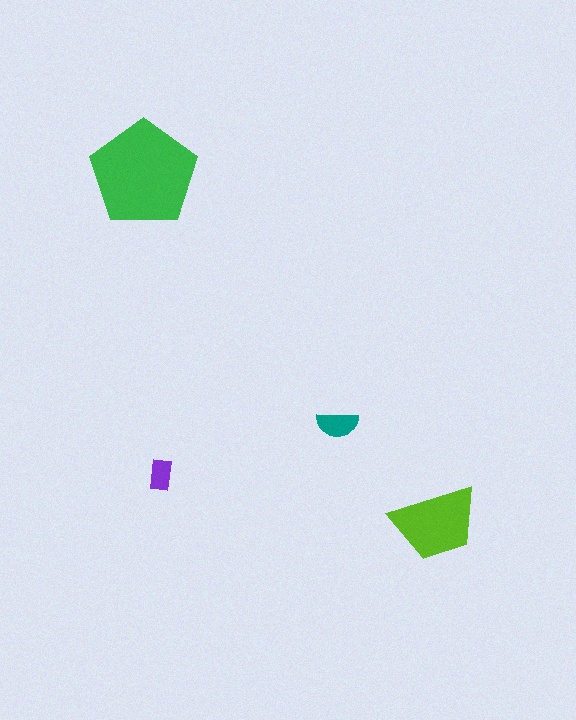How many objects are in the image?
There are 4 objects in the image.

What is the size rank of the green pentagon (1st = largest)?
1st.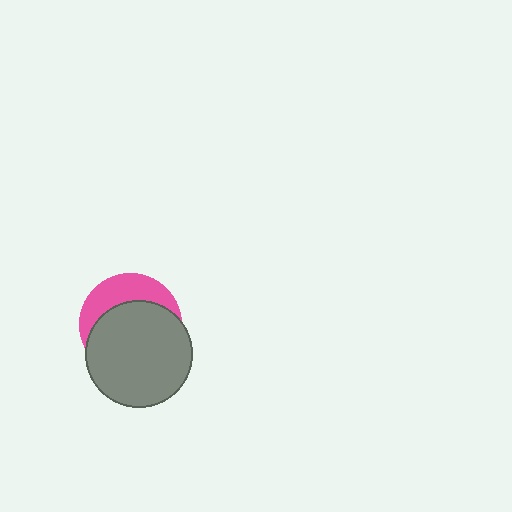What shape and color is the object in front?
The object in front is a gray circle.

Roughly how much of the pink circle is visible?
A small part of it is visible (roughly 34%).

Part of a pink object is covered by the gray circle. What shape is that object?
It is a circle.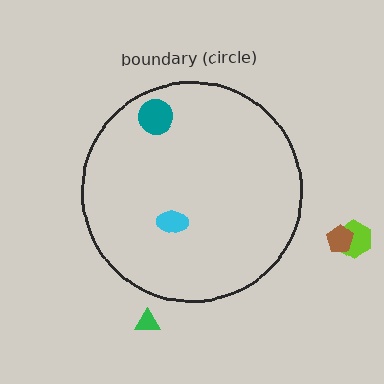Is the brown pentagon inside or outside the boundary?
Outside.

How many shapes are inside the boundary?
2 inside, 3 outside.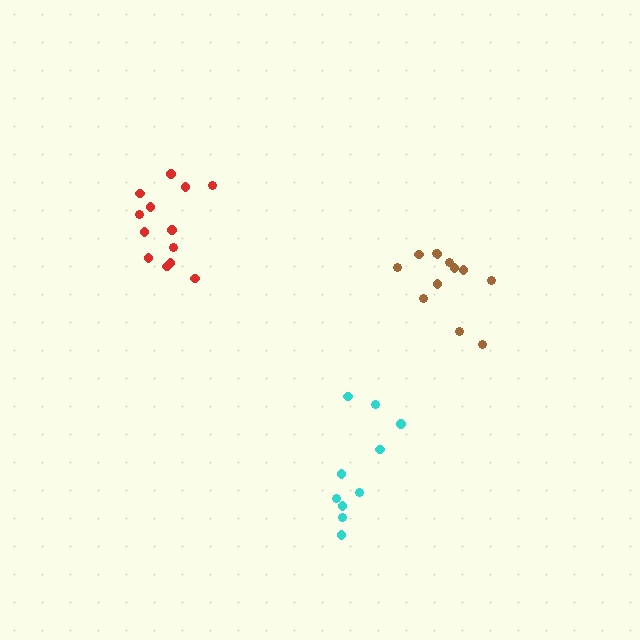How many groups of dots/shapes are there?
There are 3 groups.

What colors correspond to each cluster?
The clusters are colored: brown, red, cyan.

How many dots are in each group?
Group 1: 12 dots, Group 2: 13 dots, Group 3: 10 dots (35 total).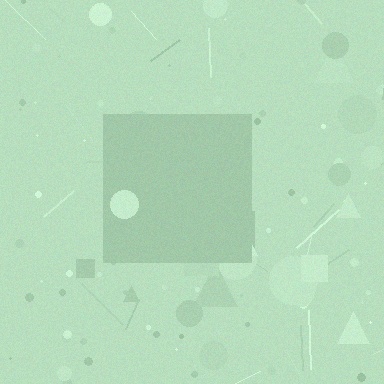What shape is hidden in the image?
A square is hidden in the image.